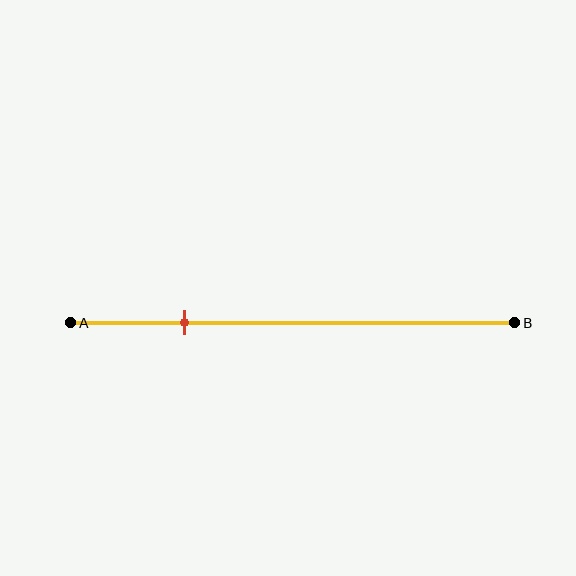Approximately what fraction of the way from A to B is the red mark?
The red mark is approximately 25% of the way from A to B.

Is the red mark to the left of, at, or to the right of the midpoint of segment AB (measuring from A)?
The red mark is to the left of the midpoint of segment AB.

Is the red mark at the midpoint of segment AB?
No, the mark is at about 25% from A, not at the 50% midpoint.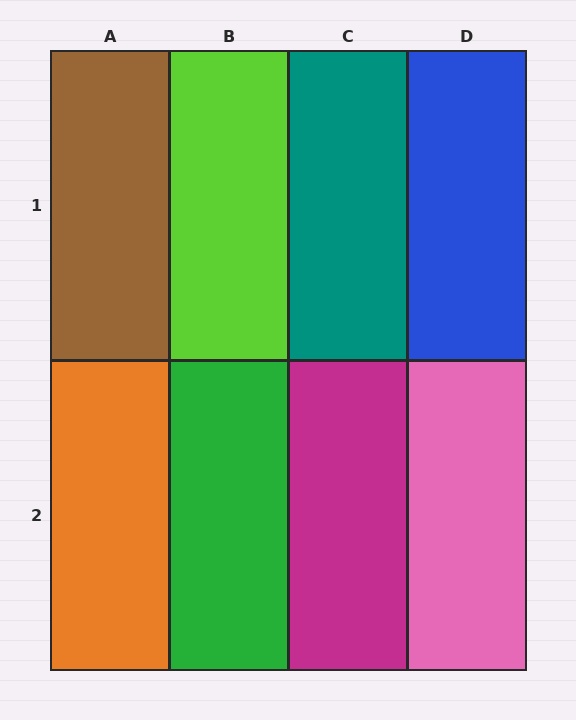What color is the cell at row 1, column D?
Blue.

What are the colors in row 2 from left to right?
Orange, green, magenta, pink.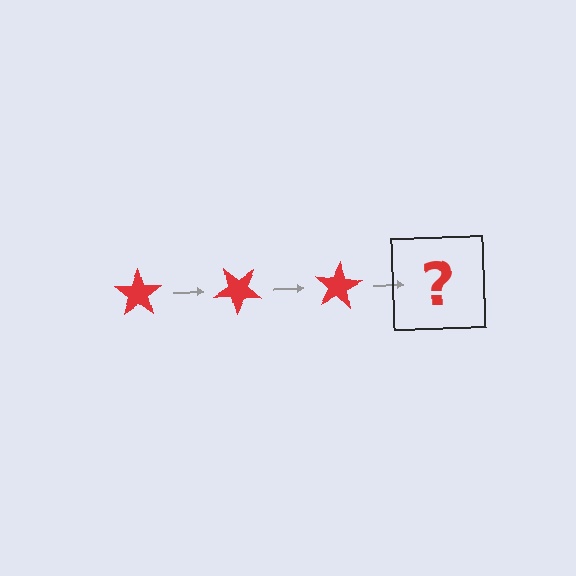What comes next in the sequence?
The next element should be a red star rotated 120 degrees.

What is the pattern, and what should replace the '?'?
The pattern is that the star rotates 40 degrees each step. The '?' should be a red star rotated 120 degrees.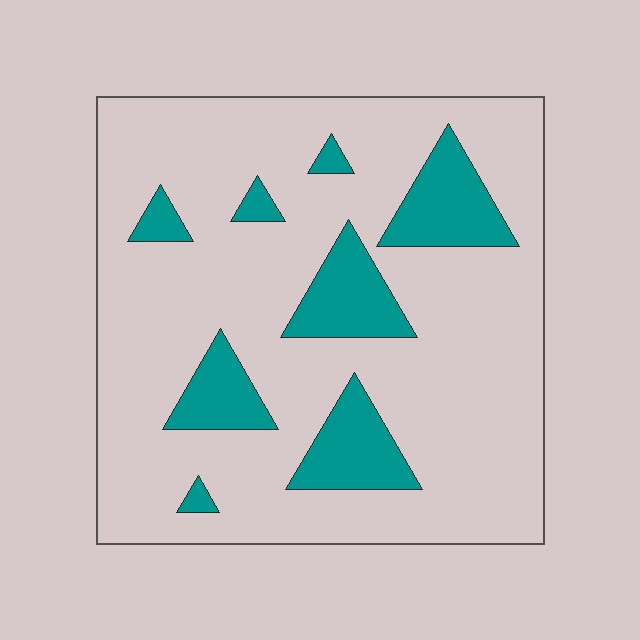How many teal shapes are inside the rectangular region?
8.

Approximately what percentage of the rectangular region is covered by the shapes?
Approximately 20%.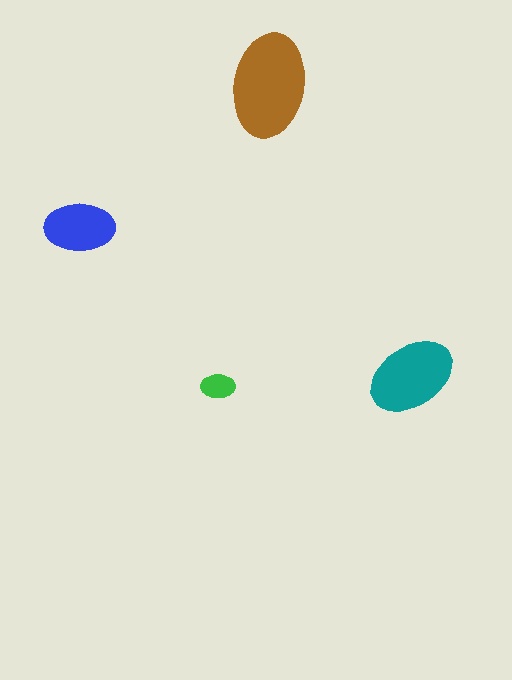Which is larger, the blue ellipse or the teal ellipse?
The teal one.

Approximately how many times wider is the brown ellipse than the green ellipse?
About 3 times wider.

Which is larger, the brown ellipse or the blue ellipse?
The brown one.